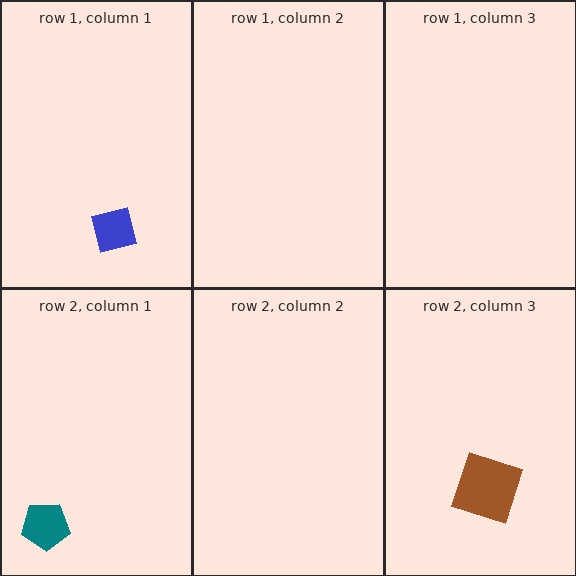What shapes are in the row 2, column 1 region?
The teal pentagon.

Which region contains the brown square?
The row 2, column 3 region.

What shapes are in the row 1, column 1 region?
The blue square.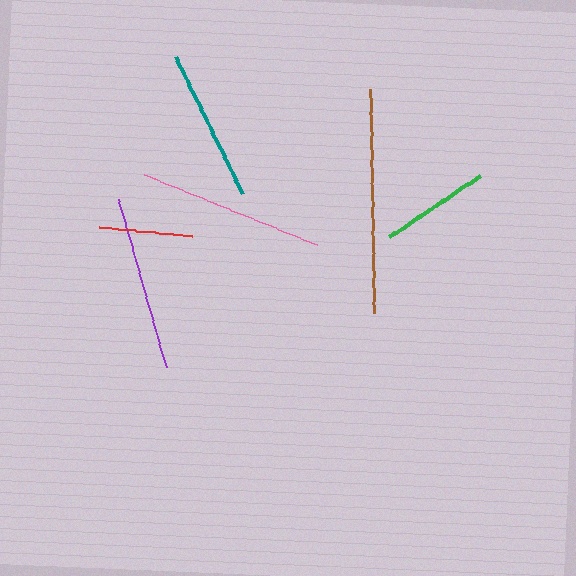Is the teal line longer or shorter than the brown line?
The brown line is longer than the teal line.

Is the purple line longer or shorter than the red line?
The purple line is longer than the red line.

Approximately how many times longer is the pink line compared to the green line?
The pink line is approximately 1.7 times the length of the green line.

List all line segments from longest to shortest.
From longest to shortest: brown, pink, purple, teal, green, red.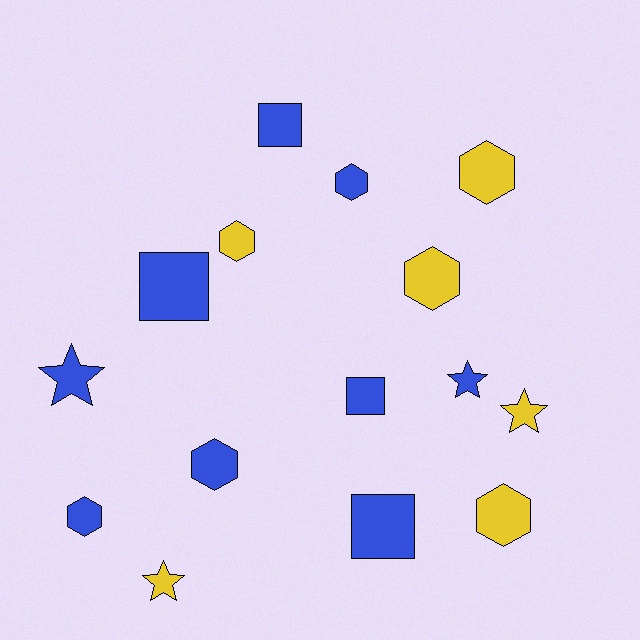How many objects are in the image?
There are 15 objects.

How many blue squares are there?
There are 4 blue squares.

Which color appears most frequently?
Blue, with 9 objects.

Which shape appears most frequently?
Hexagon, with 7 objects.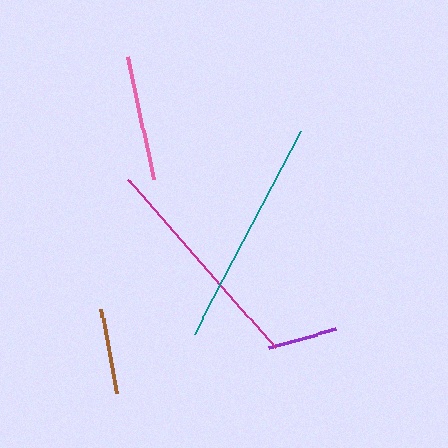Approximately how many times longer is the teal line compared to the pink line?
The teal line is approximately 1.8 times the length of the pink line.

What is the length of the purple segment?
The purple segment is approximately 69 pixels long.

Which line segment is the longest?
The teal line is the longest at approximately 229 pixels.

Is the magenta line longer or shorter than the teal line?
The teal line is longer than the magenta line.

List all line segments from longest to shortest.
From longest to shortest: teal, magenta, pink, brown, purple.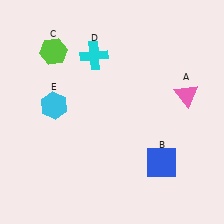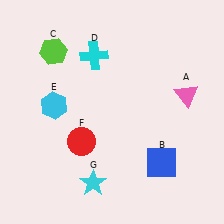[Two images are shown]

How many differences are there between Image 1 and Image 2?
There are 2 differences between the two images.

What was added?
A red circle (F), a cyan star (G) were added in Image 2.